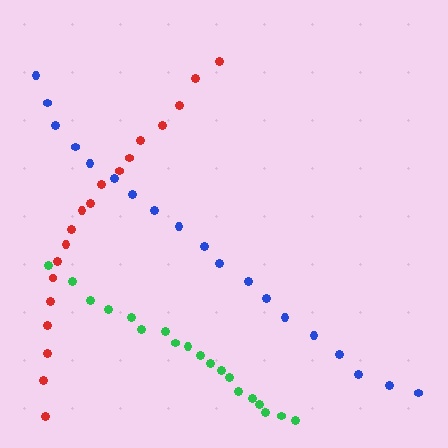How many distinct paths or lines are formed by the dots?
There are 3 distinct paths.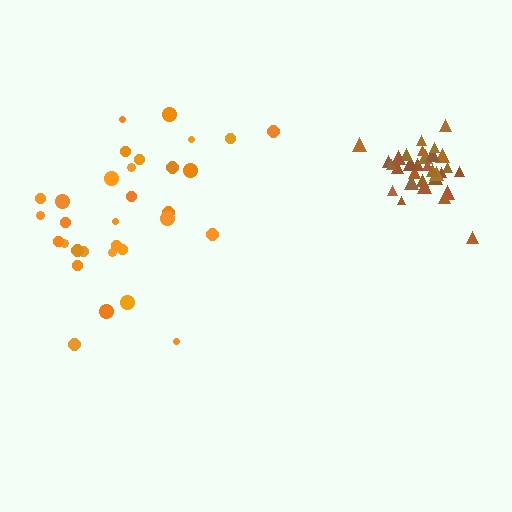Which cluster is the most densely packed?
Brown.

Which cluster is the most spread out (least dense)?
Orange.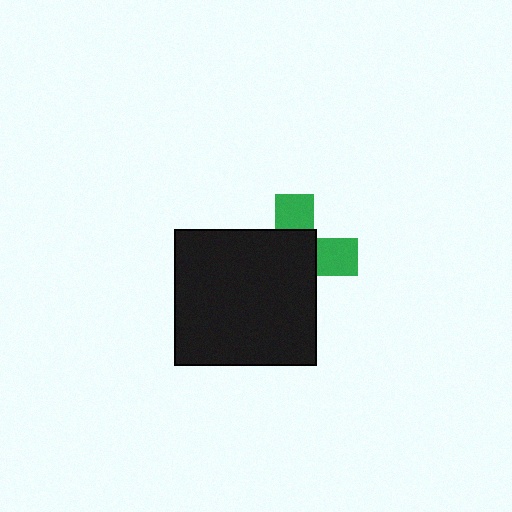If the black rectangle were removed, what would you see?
You would see the complete green cross.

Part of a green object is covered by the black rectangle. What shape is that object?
It is a cross.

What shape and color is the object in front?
The object in front is a black rectangle.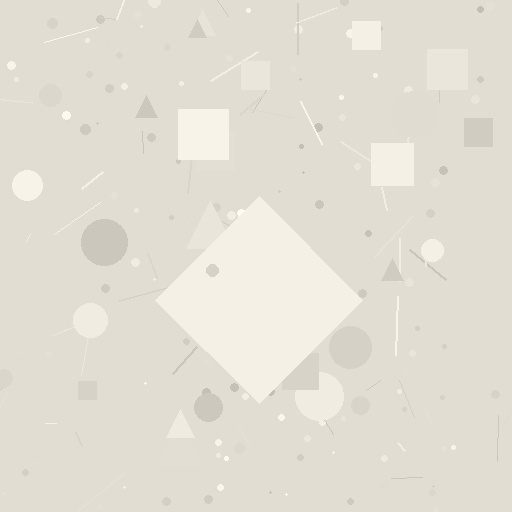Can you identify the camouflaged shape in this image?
The camouflaged shape is a diamond.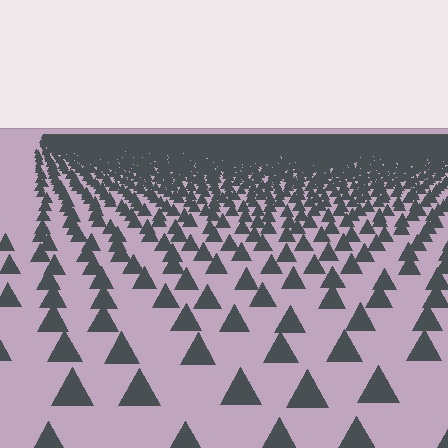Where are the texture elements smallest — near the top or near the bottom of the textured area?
Near the top.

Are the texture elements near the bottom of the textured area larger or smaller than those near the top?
Larger. Near the bottom, elements are closer to the viewer and appear at a bigger on-screen size.